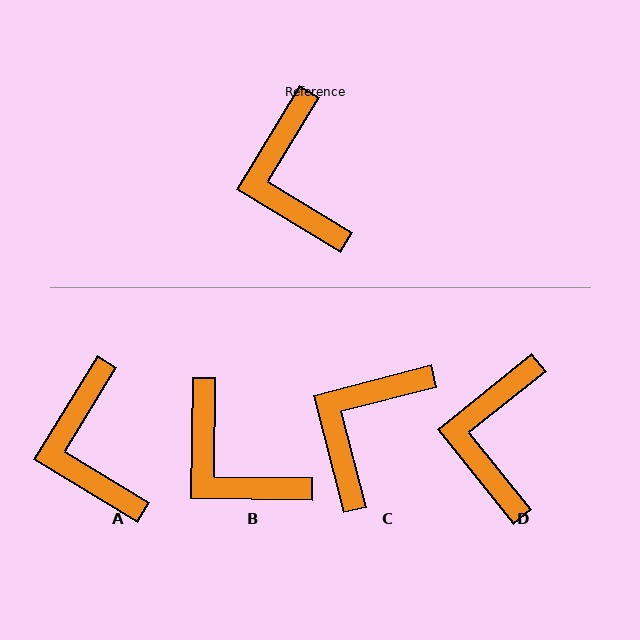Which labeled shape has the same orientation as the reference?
A.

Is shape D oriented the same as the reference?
No, it is off by about 20 degrees.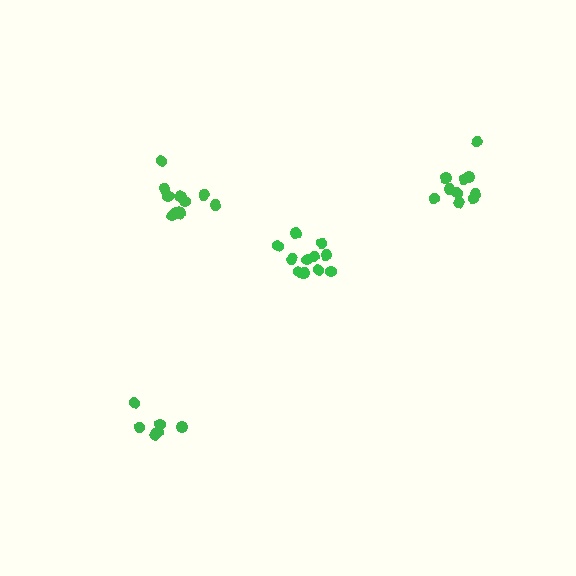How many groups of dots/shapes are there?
There are 4 groups.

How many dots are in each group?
Group 1: 11 dots, Group 2: 11 dots, Group 3: 10 dots, Group 4: 6 dots (38 total).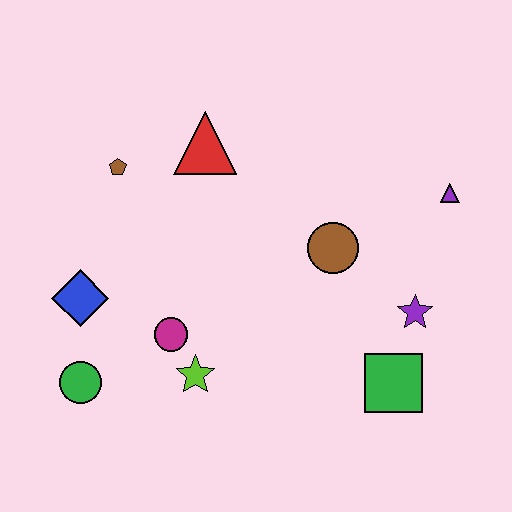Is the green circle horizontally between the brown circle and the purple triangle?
No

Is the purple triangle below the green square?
No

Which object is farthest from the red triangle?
The green square is farthest from the red triangle.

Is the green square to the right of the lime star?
Yes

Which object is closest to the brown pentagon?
The red triangle is closest to the brown pentagon.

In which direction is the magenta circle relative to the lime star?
The magenta circle is above the lime star.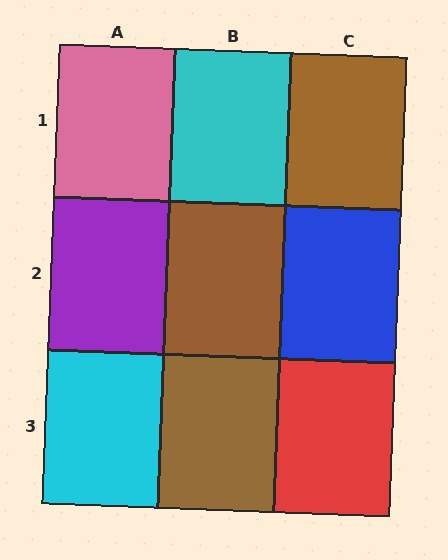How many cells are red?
1 cell is red.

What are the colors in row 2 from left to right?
Purple, brown, blue.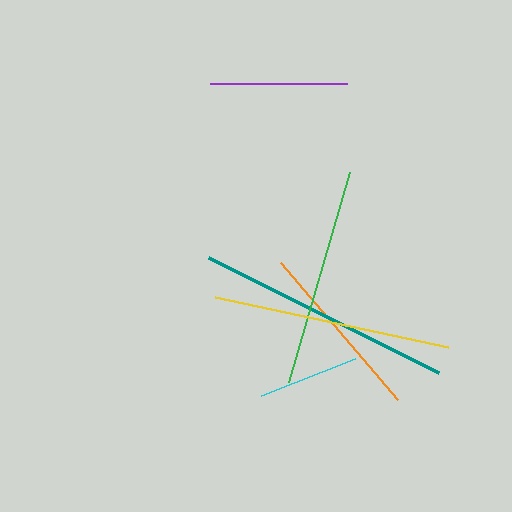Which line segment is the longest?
The teal line is the longest at approximately 257 pixels.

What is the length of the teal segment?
The teal segment is approximately 257 pixels long.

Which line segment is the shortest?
The cyan line is the shortest at approximately 101 pixels.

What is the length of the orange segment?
The orange segment is approximately 180 pixels long.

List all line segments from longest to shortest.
From longest to shortest: teal, yellow, green, orange, purple, cyan.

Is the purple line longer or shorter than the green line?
The green line is longer than the purple line.